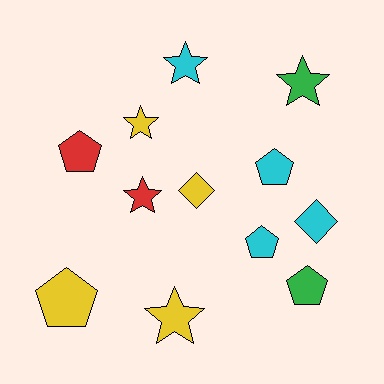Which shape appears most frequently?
Star, with 5 objects.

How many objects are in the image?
There are 12 objects.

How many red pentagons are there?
There is 1 red pentagon.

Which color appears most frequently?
Yellow, with 4 objects.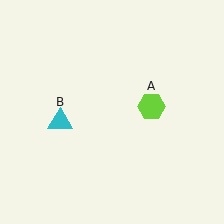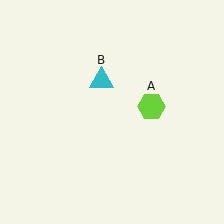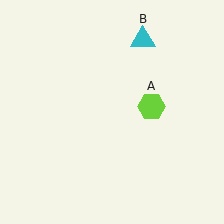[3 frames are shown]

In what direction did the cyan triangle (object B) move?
The cyan triangle (object B) moved up and to the right.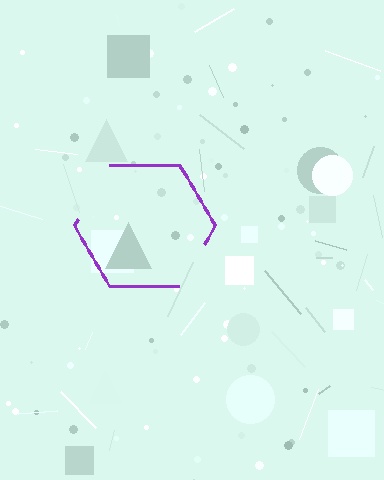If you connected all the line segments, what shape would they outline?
They would outline a hexagon.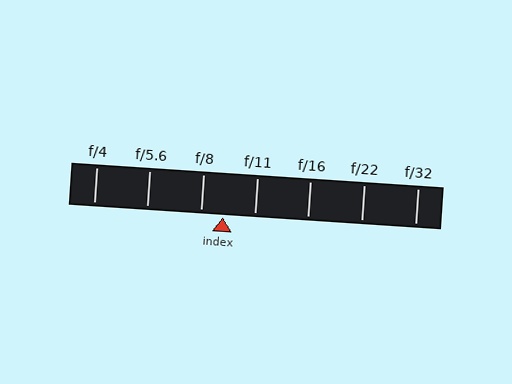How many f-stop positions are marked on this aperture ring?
There are 7 f-stop positions marked.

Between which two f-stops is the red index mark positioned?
The index mark is between f/8 and f/11.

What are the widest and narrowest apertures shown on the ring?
The widest aperture shown is f/4 and the narrowest is f/32.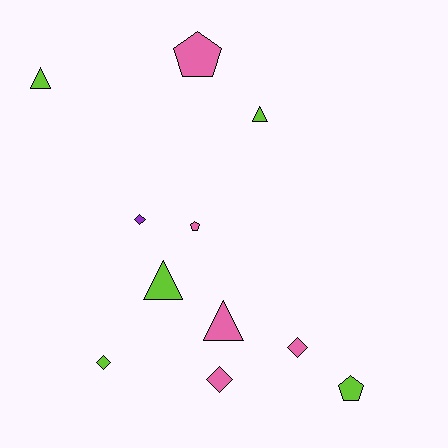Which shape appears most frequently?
Diamond, with 4 objects.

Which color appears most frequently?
Lime, with 5 objects.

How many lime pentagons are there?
There is 1 lime pentagon.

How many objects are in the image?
There are 11 objects.